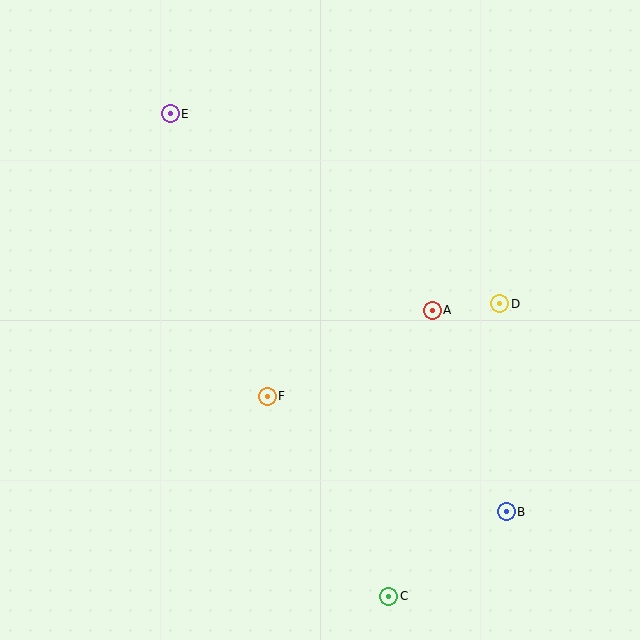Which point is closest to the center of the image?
Point F at (267, 397) is closest to the center.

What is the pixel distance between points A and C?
The distance between A and C is 289 pixels.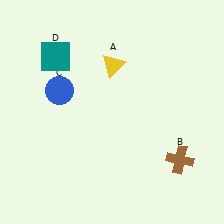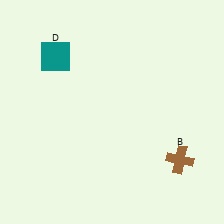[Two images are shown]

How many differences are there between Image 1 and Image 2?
There are 2 differences between the two images.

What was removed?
The yellow triangle (A), the blue circle (C) were removed in Image 2.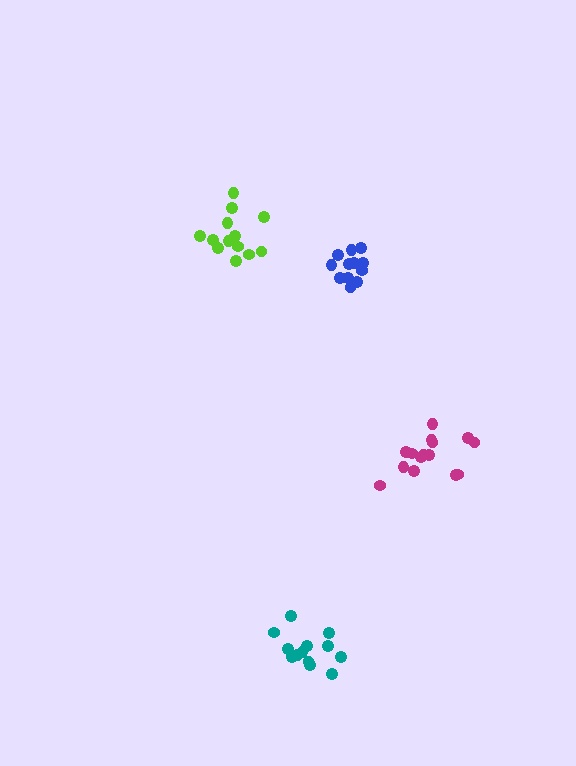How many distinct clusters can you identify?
There are 4 distinct clusters.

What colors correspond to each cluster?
The clusters are colored: blue, lime, teal, magenta.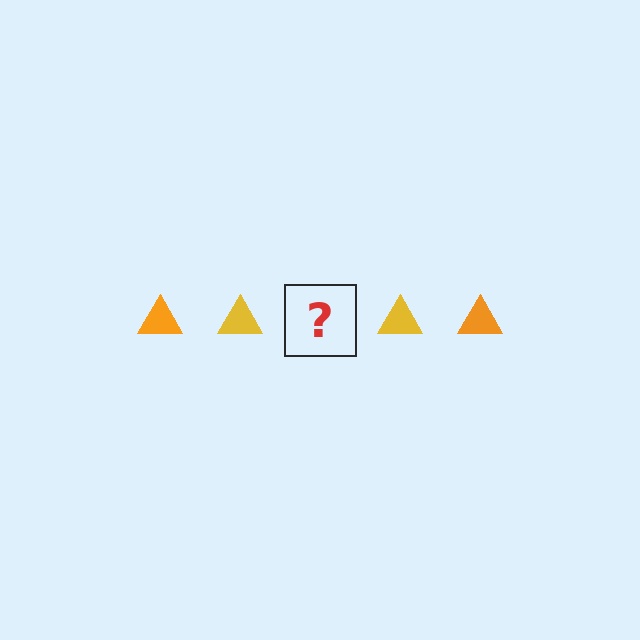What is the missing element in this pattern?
The missing element is an orange triangle.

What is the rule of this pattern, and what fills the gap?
The rule is that the pattern cycles through orange, yellow triangles. The gap should be filled with an orange triangle.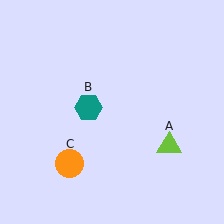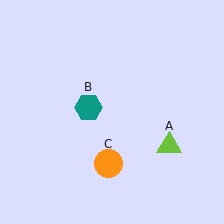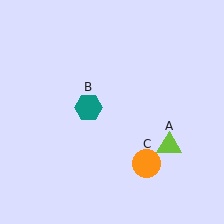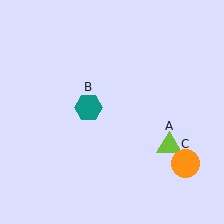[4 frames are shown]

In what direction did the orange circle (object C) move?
The orange circle (object C) moved right.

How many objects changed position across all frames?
1 object changed position: orange circle (object C).